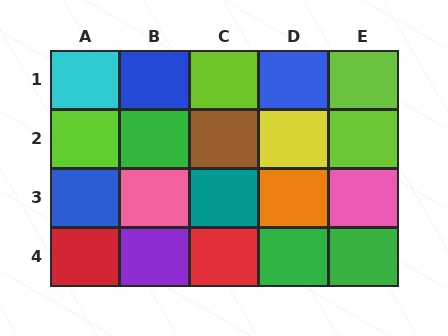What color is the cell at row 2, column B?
Green.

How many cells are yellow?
1 cell is yellow.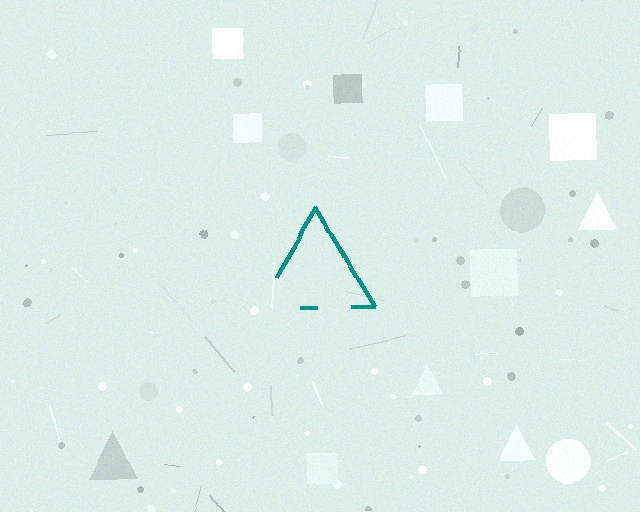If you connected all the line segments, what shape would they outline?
They would outline a triangle.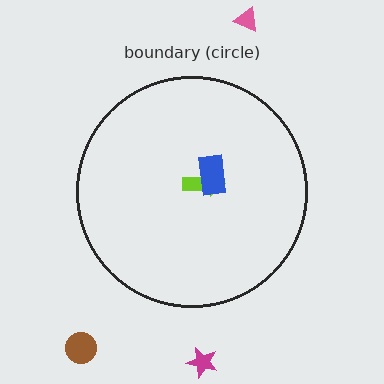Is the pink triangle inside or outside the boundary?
Outside.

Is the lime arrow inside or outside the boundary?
Inside.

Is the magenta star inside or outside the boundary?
Outside.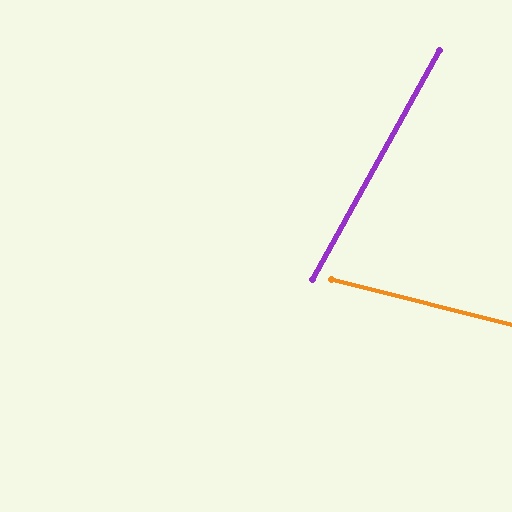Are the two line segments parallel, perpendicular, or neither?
Neither parallel nor perpendicular — they differ by about 75°.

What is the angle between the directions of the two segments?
Approximately 75 degrees.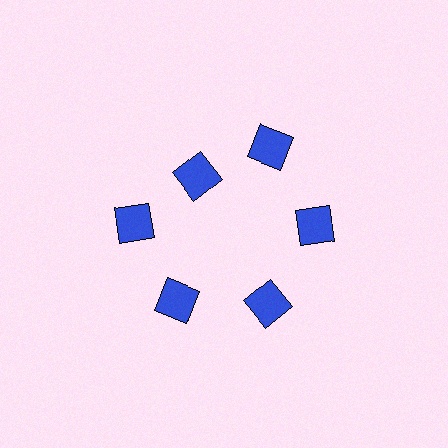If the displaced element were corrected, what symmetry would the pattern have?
It would have 6-fold rotational symmetry — the pattern would map onto itself every 60 degrees.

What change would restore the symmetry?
The symmetry would be restored by moving it outward, back onto the ring so that all 6 squares sit at equal angles and equal distance from the center.